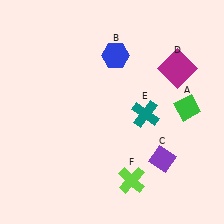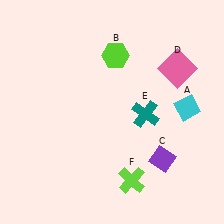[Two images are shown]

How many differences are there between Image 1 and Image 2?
There are 3 differences between the two images.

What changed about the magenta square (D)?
In Image 1, D is magenta. In Image 2, it changed to pink.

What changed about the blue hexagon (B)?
In Image 1, B is blue. In Image 2, it changed to lime.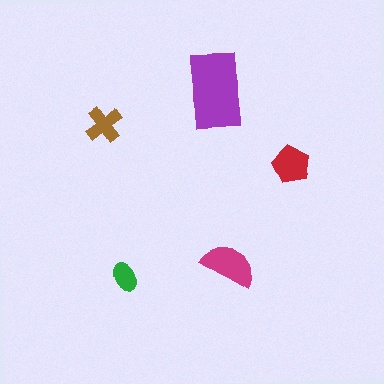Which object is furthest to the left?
The brown cross is leftmost.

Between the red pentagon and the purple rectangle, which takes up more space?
The purple rectangle.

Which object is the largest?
The purple rectangle.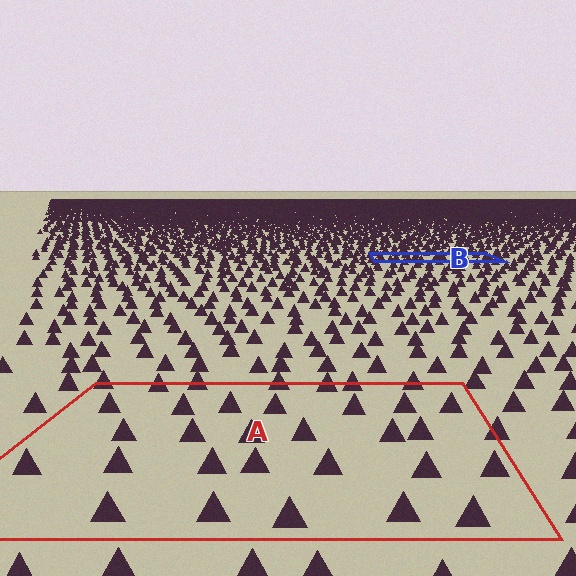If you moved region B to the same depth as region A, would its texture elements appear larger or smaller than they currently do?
They would appear larger. At a closer depth, the same texture elements are projected at a bigger on-screen size.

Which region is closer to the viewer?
Region A is closer. The texture elements there are larger and more spread out.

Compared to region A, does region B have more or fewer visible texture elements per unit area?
Region B has more texture elements per unit area — they are packed more densely because it is farther away.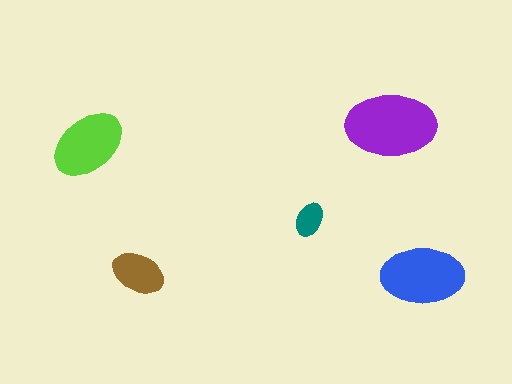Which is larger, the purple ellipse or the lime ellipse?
The purple one.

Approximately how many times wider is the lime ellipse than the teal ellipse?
About 2 times wider.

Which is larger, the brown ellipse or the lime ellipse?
The lime one.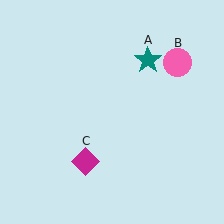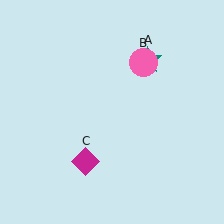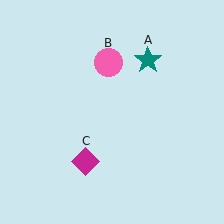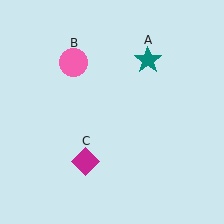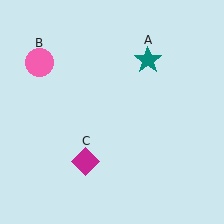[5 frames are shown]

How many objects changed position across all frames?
1 object changed position: pink circle (object B).